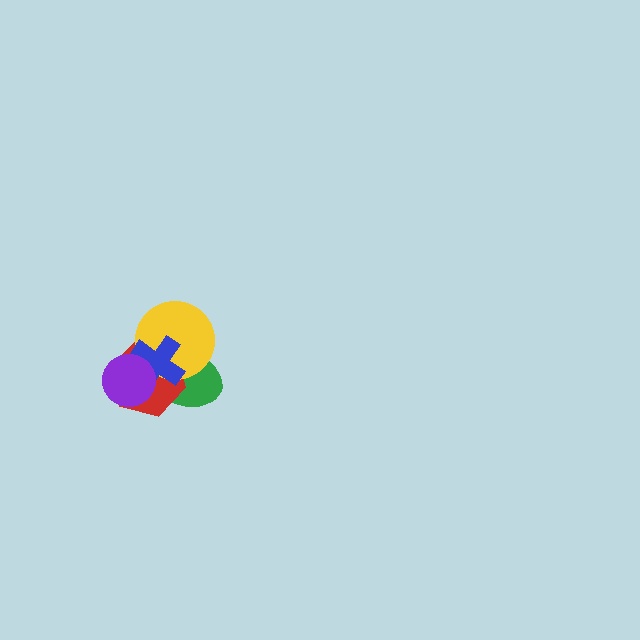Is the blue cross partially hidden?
Yes, it is partially covered by another shape.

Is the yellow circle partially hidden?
Yes, it is partially covered by another shape.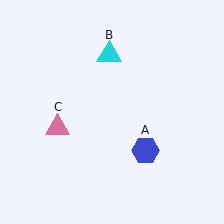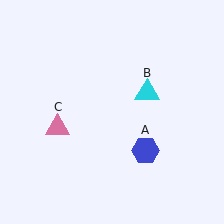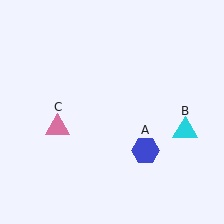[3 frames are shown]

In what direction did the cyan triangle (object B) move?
The cyan triangle (object B) moved down and to the right.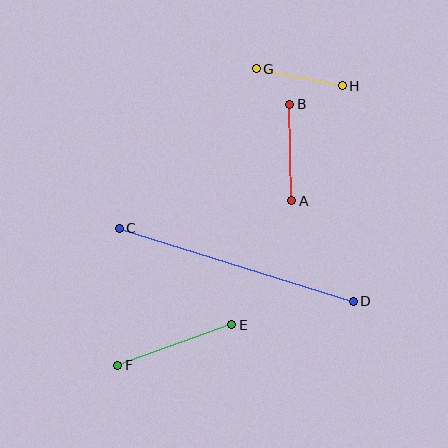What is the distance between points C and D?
The distance is approximately 245 pixels.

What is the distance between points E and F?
The distance is approximately 121 pixels.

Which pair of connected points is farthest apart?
Points C and D are farthest apart.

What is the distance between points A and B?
The distance is approximately 97 pixels.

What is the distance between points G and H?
The distance is approximately 88 pixels.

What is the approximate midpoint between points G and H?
The midpoint is at approximately (299, 77) pixels.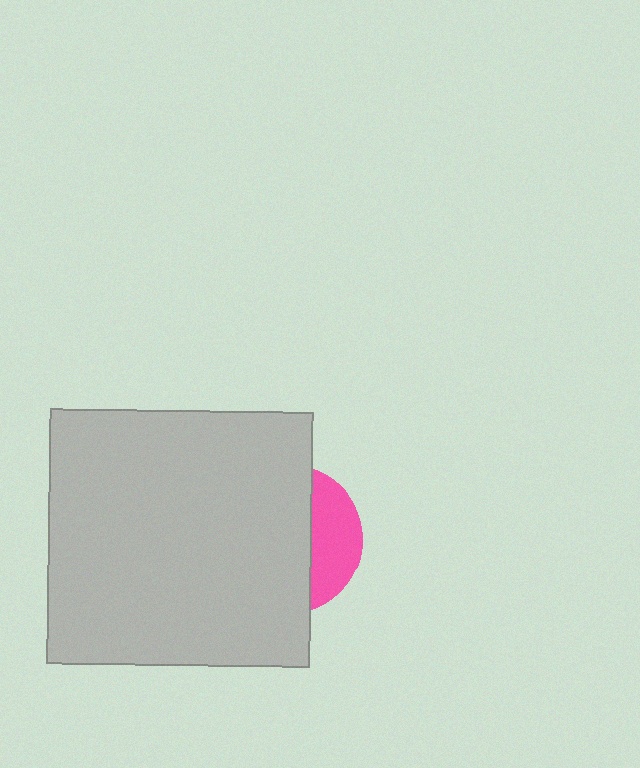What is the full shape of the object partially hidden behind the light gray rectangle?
The partially hidden object is a pink circle.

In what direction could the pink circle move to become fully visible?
The pink circle could move right. That would shift it out from behind the light gray rectangle entirely.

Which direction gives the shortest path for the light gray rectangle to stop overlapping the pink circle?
Moving left gives the shortest separation.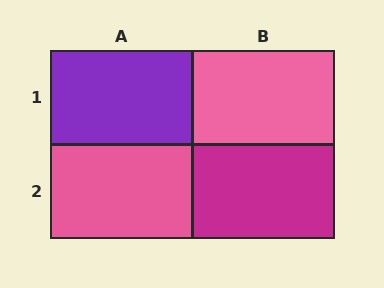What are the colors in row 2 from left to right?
Pink, magenta.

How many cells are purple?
1 cell is purple.